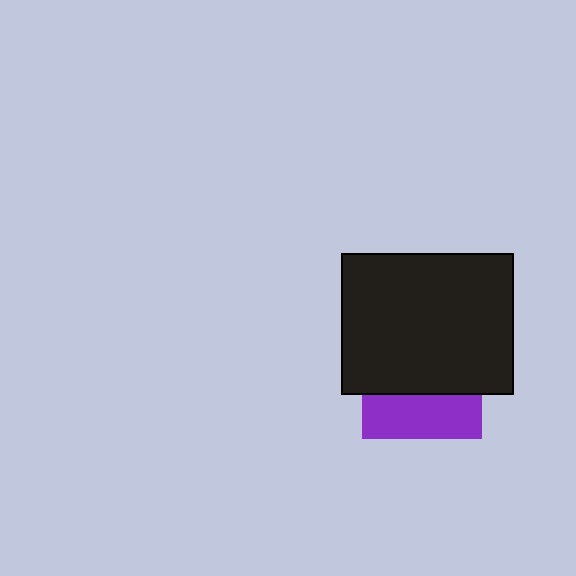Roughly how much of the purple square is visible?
A small part of it is visible (roughly 37%).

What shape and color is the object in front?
The object in front is a black rectangle.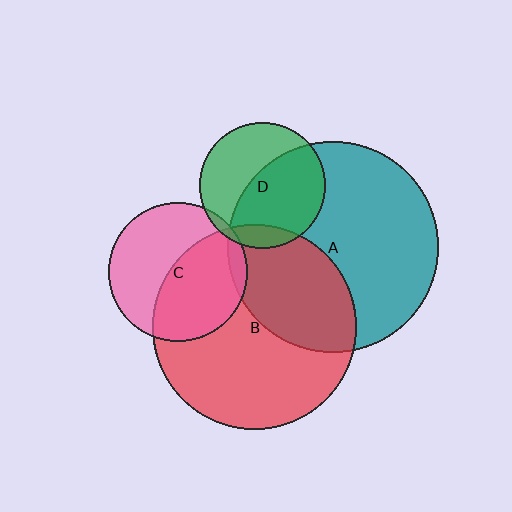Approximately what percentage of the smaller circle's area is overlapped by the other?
Approximately 10%.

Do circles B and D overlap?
Yes.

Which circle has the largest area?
Circle A (teal).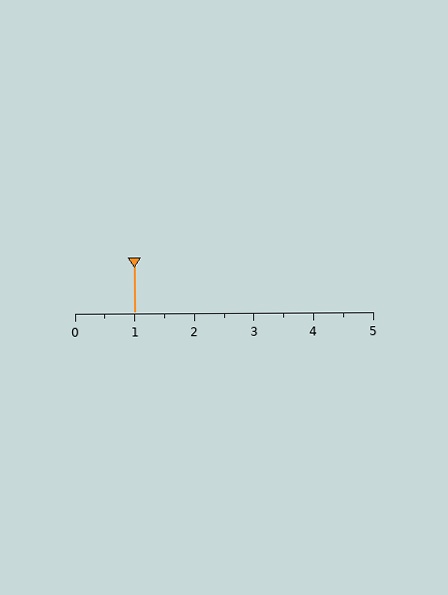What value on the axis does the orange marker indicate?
The marker indicates approximately 1.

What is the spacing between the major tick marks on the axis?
The major ticks are spaced 1 apart.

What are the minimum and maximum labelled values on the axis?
The axis runs from 0 to 5.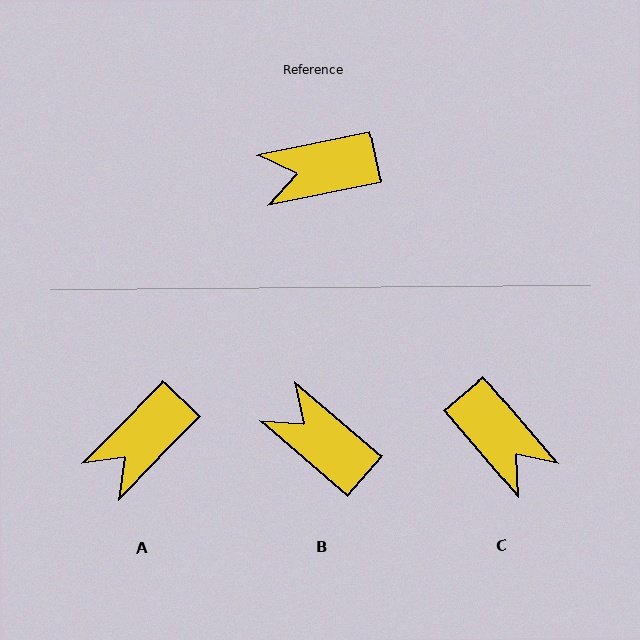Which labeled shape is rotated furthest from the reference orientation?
C, about 119 degrees away.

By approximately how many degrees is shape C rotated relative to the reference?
Approximately 119 degrees counter-clockwise.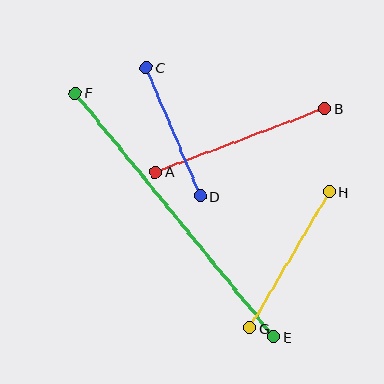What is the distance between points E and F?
The distance is approximately 314 pixels.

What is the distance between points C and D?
The distance is approximately 140 pixels.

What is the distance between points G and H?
The distance is approximately 157 pixels.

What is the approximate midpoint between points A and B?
The midpoint is at approximately (240, 140) pixels.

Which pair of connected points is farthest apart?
Points E and F are farthest apart.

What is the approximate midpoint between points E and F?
The midpoint is at approximately (174, 215) pixels.